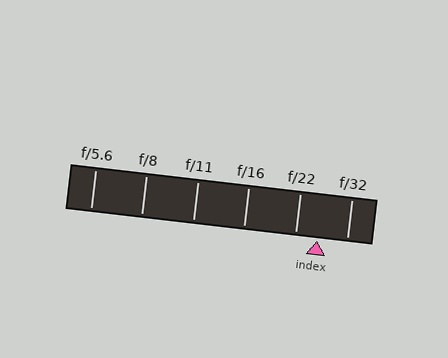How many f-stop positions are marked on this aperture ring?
There are 6 f-stop positions marked.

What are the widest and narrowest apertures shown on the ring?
The widest aperture shown is f/5.6 and the narrowest is f/32.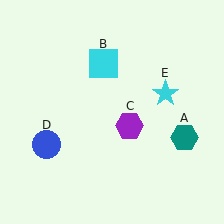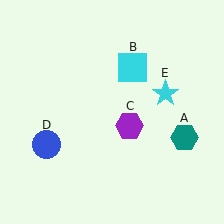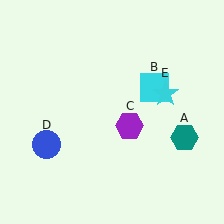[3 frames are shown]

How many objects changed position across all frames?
1 object changed position: cyan square (object B).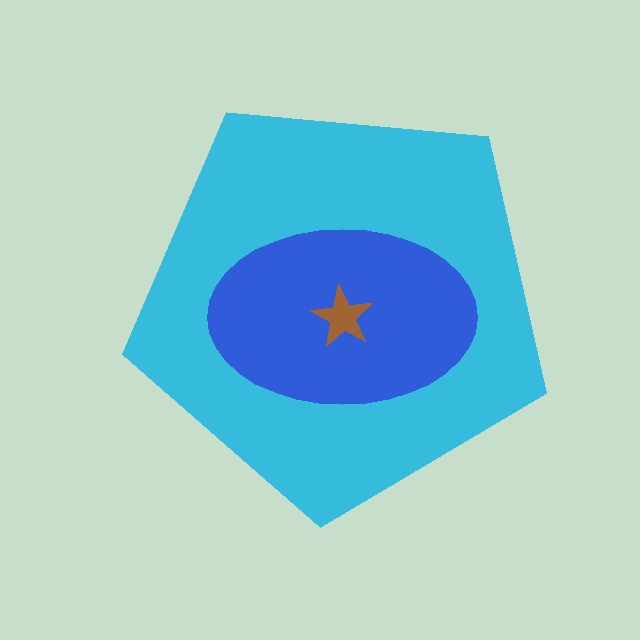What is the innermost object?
The brown star.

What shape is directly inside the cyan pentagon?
The blue ellipse.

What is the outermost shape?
The cyan pentagon.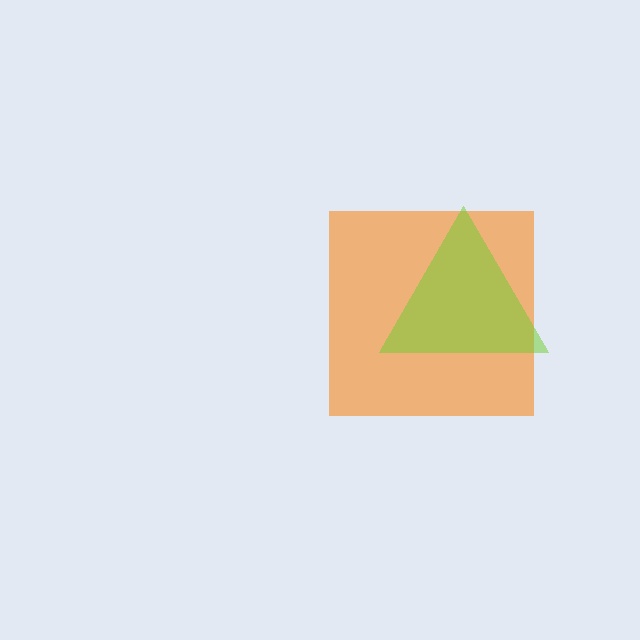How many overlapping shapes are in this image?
There are 2 overlapping shapes in the image.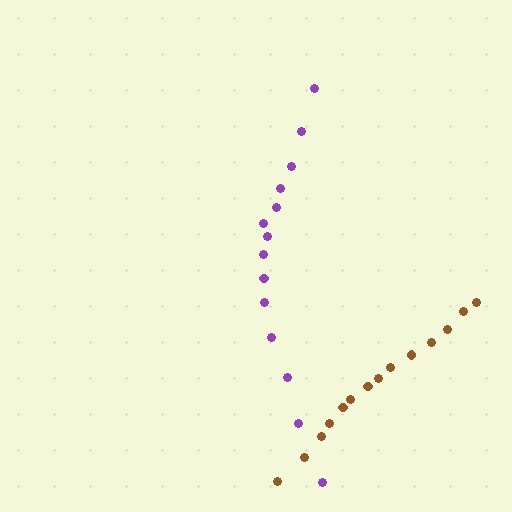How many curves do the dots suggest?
There are 2 distinct paths.